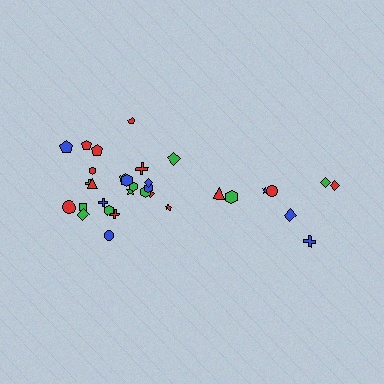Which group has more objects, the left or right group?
The left group.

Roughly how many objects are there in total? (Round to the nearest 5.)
Roughly 35 objects in total.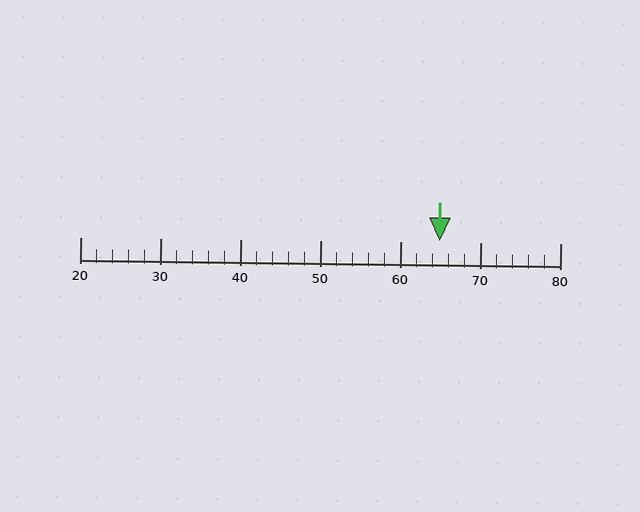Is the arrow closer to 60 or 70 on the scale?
The arrow is closer to 60.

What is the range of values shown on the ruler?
The ruler shows values from 20 to 80.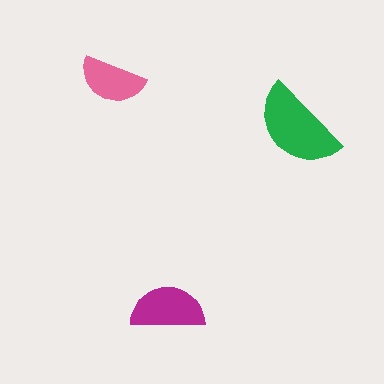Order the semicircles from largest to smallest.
the green one, the magenta one, the pink one.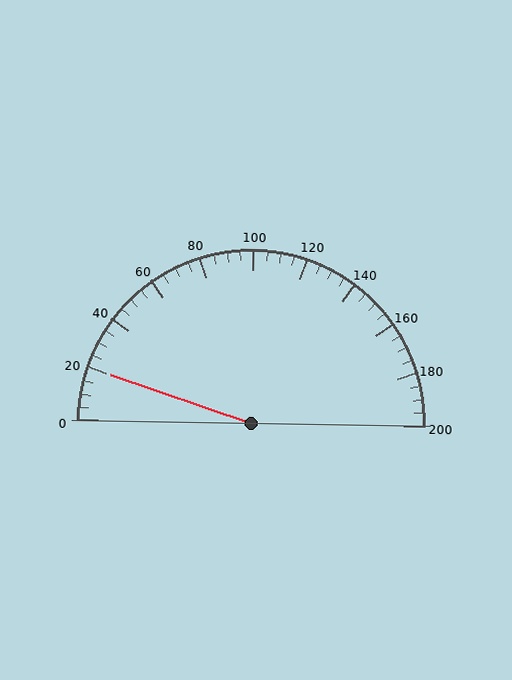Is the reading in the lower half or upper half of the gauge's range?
The reading is in the lower half of the range (0 to 200).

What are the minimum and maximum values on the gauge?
The gauge ranges from 0 to 200.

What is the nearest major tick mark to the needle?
The nearest major tick mark is 20.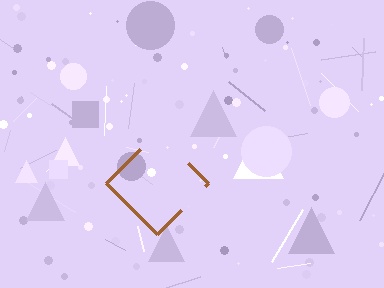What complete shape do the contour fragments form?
The contour fragments form a diamond.